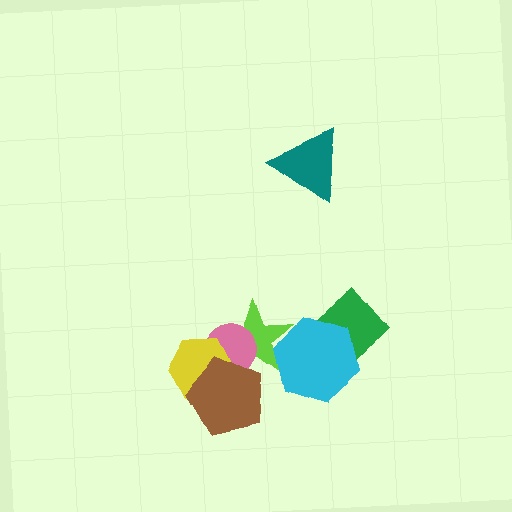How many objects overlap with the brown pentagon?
3 objects overlap with the brown pentagon.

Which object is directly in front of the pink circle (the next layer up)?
The yellow hexagon is directly in front of the pink circle.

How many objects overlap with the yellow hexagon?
3 objects overlap with the yellow hexagon.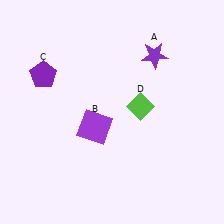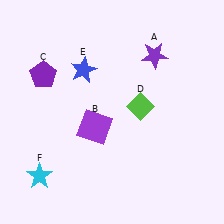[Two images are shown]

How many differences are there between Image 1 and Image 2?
There are 2 differences between the two images.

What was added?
A blue star (E), a cyan star (F) were added in Image 2.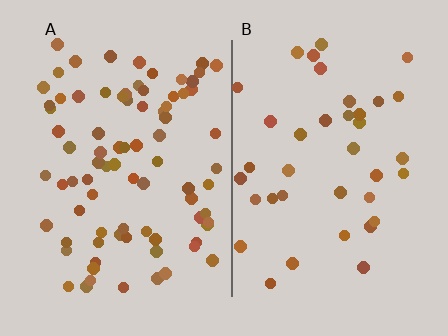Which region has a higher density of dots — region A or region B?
A (the left).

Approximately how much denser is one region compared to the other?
Approximately 2.2× — region A over region B.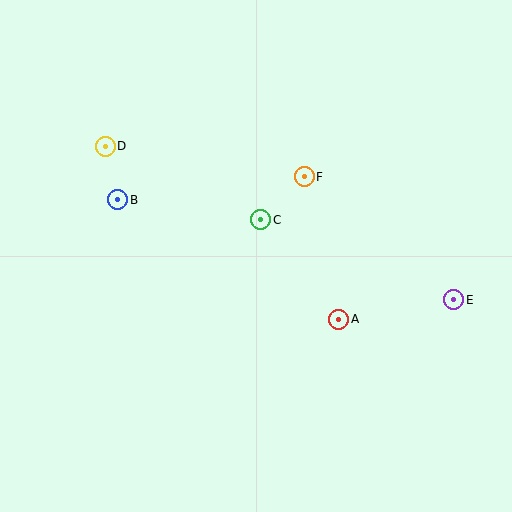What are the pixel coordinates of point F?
Point F is at (304, 177).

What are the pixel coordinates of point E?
Point E is at (454, 300).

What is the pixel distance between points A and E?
The distance between A and E is 117 pixels.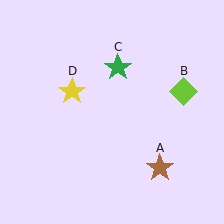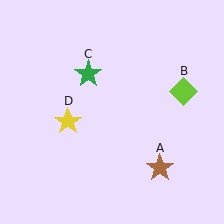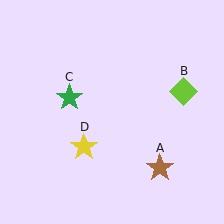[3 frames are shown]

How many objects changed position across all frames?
2 objects changed position: green star (object C), yellow star (object D).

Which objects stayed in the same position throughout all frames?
Brown star (object A) and lime diamond (object B) remained stationary.